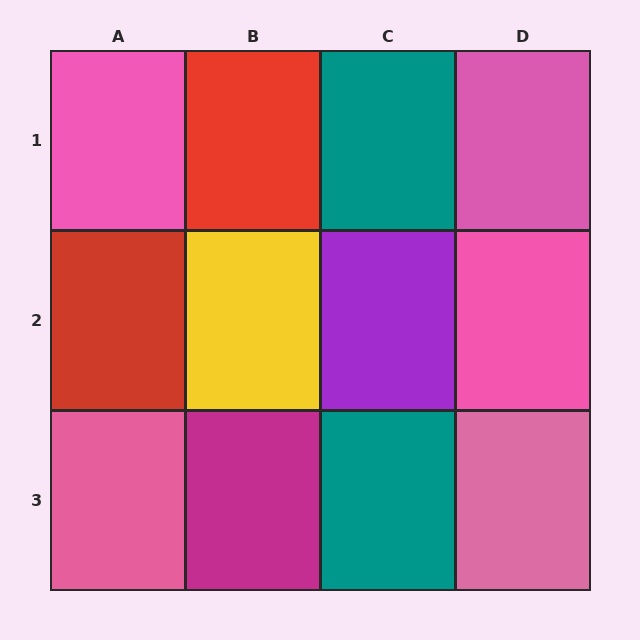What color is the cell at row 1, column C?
Teal.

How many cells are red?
2 cells are red.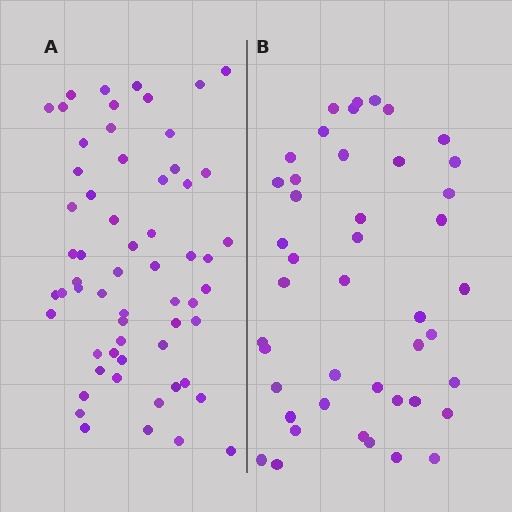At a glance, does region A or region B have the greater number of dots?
Region A (the left region) has more dots.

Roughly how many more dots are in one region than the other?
Region A has approximately 15 more dots than region B.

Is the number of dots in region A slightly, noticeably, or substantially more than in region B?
Region A has noticeably more, but not dramatically so. The ratio is roughly 1.4 to 1.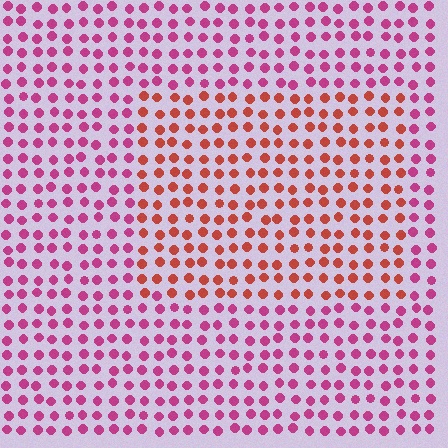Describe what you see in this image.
The image is filled with small magenta elements in a uniform arrangement. A rectangle-shaped region is visible where the elements are tinted to a slightly different hue, forming a subtle color boundary.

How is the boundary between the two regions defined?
The boundary is defined purely by a slight shift in hue (about 39 degrees). Spacing, size, and orientation are identical on both sides.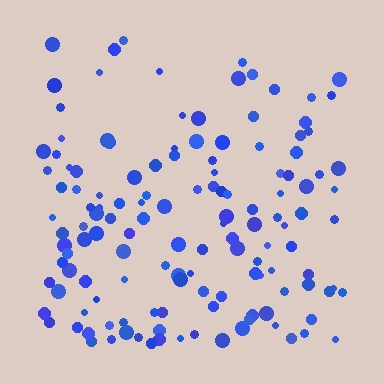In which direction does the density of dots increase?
From top to bottom, with the bottom side densest.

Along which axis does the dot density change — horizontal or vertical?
Vertical.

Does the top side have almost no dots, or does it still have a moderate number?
Still a moderate number, just noticeably fewer than the bottom.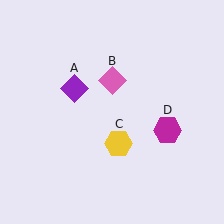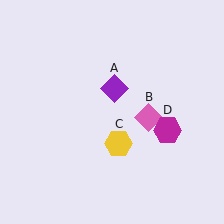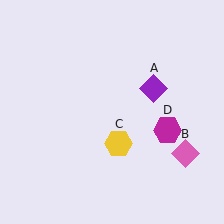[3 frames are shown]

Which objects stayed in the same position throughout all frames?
Yellow hexagon (object C) and magenta hexagon (object D) remained stationary.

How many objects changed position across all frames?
2 objects changed position: purple diamond (object A), pink diamond (object B).